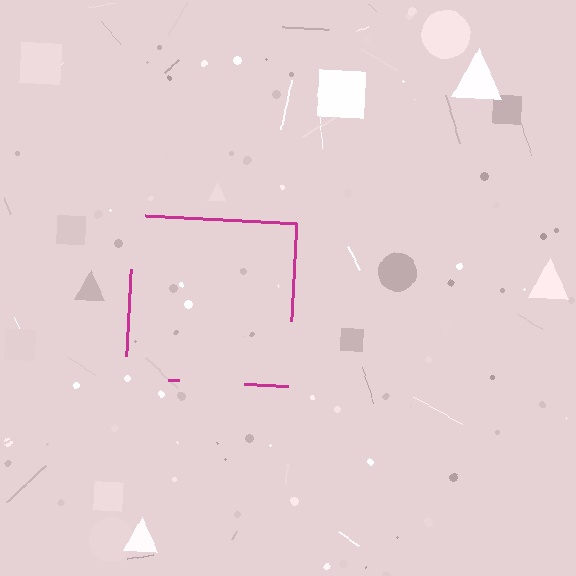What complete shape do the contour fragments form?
The contour fragments form a square.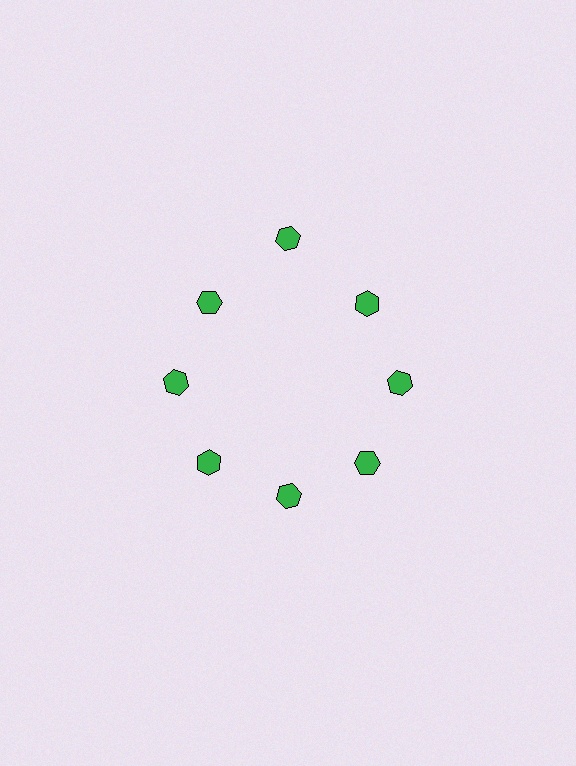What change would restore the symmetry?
The symmetry would be restored by moving it inward, back onto the ring so that all 8 hexagons sit at equal angles and equal distance from the center.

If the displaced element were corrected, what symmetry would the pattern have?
It would have 8-fold rotational symmetry — the pattern would map onto itself every 45 degrees.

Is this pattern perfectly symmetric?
No. The 8 green hexagons are arranged in a ring, but one element near the 12 o'clock position is pushed outward from the center, breaking the 8-fold rotational symmetry.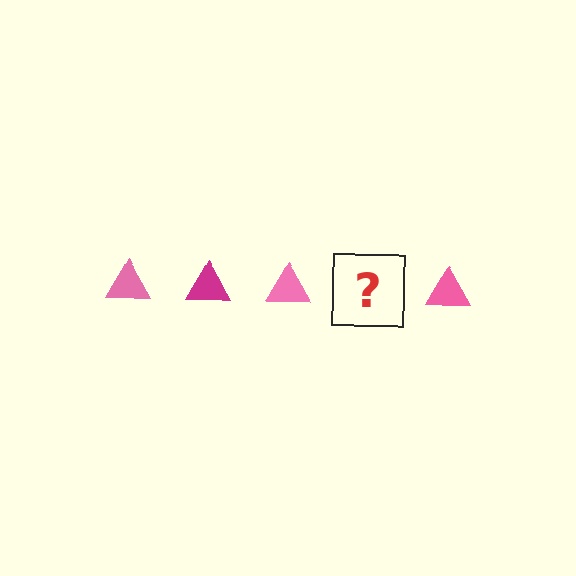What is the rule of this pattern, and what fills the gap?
The rule is that the pattern cycles through pink, magenta triangles. The gap should be filled with a magenta triangle.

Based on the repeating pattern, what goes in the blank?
The blank should be a magenta triangle.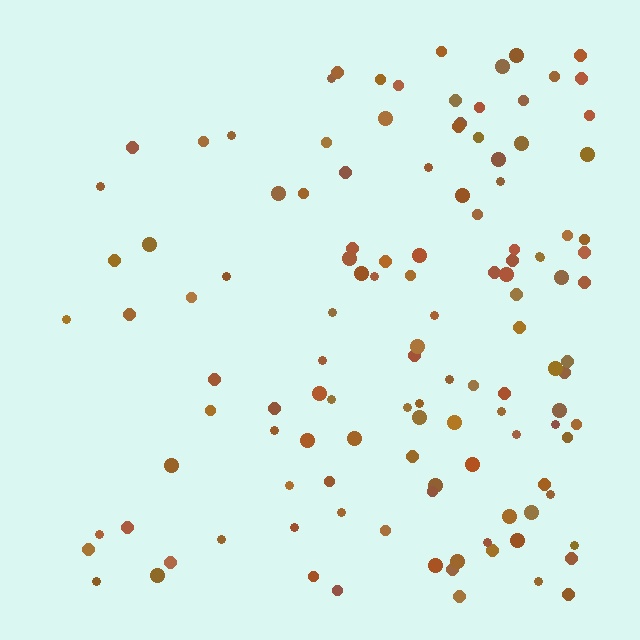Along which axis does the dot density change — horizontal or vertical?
Horizontal.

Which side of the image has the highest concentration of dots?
The right.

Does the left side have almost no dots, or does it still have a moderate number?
Still a moderate number, just noticeably fewer than the right.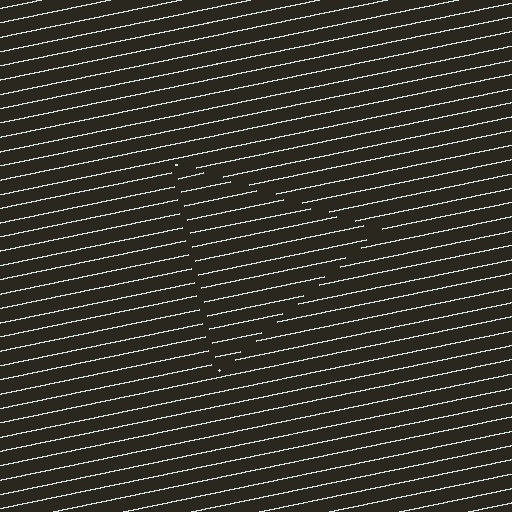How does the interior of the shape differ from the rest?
The interior of the shape contains the same grating, shifted by half a period — the contour is defined by the phase discontinuity where line-ends from the inner and outer gratings abut.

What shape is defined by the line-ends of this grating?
An illusory triangle. The interior of the shape contains the same grating, shifted by half a period — the contour is defined by the phase discontinuity where line-ends from the inner and outer gratings abut.